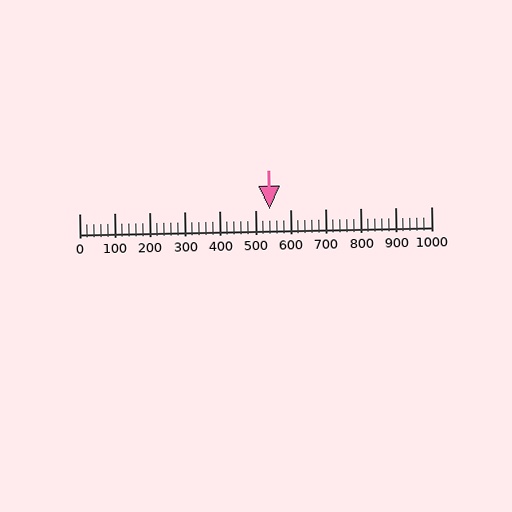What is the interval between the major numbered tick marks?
The major tick marks are spaced 100 units apart.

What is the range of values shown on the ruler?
The ruler shows values from 0 to 1000.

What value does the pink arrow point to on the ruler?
The pink arrow points to approximately 541.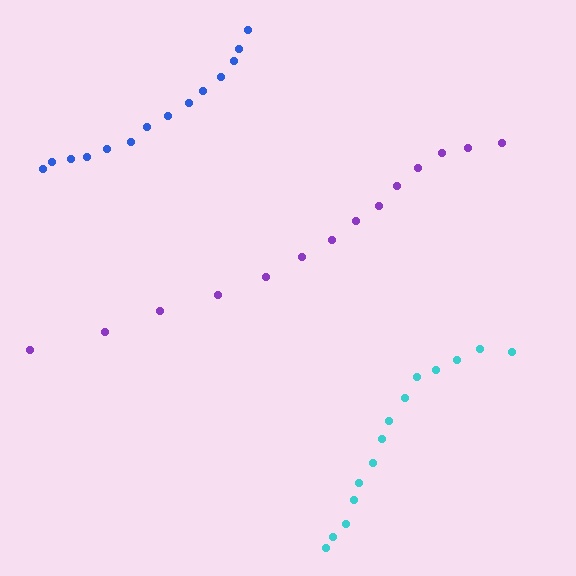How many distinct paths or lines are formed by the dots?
There are 3 distinct paths.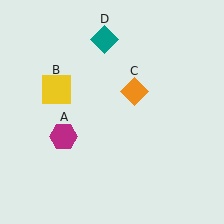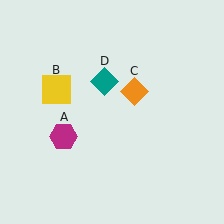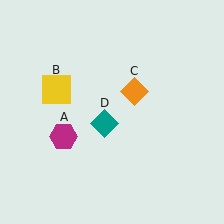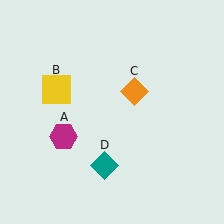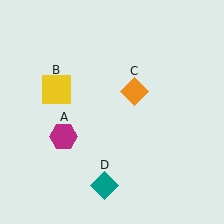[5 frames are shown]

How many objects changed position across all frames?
1 object changed position: teal diamond (object D).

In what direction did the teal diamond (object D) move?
The teal diamond (object D) moved down.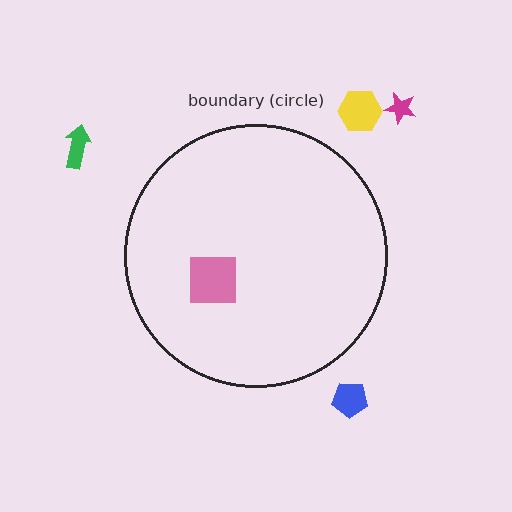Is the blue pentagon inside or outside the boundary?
Outside.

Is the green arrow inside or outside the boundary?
Outside.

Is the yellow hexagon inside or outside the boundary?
Outside.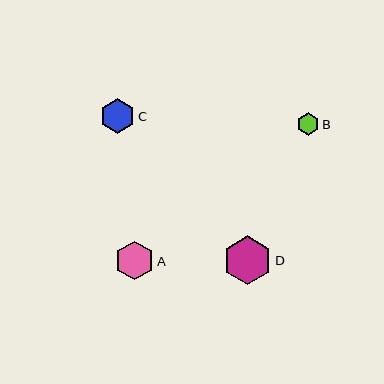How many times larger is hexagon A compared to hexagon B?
Hexagon A is approximately 1.7 times the size of hexagon B.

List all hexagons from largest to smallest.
From largest to smallest: D, A, C, B.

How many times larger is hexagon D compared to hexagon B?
Hexagon D is approximately 2.2 times the size of hexagon B.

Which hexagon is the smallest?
Hexagon B is the smallest with a size of approximately 23 pixels.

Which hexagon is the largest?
Hexagon D is the largest with a size of approximately 49 pixels.